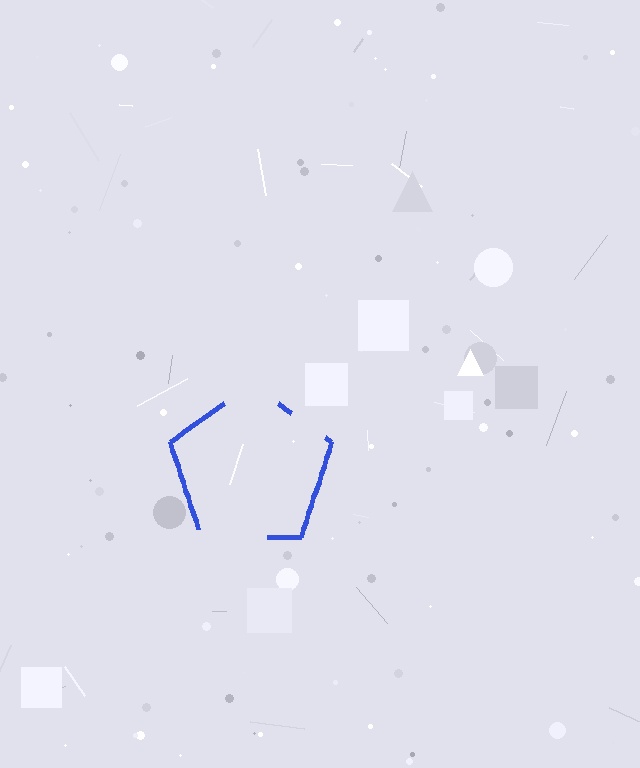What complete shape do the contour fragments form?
The contour fragments form a pentagon.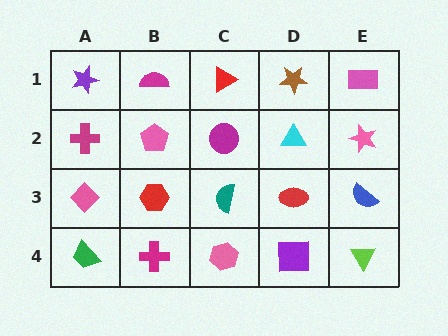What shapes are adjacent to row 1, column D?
A cyan triangle (row 2, column D), a red triangle (row 1, column C), a pink rectangle (row 1, column E).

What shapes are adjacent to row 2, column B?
A magenta semicircle (row 1, column B), a red hexagon (row 3, column B), a magenta cross (row 2, column A), a magenta circle (row 2, column C).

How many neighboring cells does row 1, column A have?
2.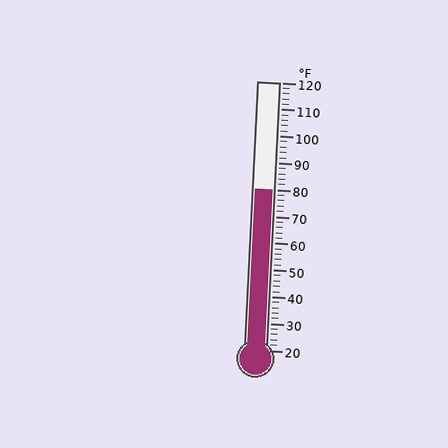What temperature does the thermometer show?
The thermometer shows approximately 80°F.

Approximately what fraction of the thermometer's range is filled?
The thermometer is filled to approximately 60% of its range.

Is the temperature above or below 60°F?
The temperature is above 60°F.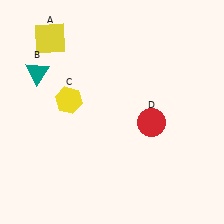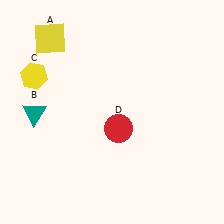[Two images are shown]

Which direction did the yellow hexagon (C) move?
The yellow hexagon (C) moved left.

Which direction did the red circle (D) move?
The red circle (D) moved left.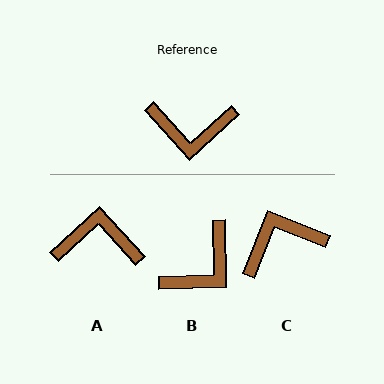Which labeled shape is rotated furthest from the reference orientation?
A, about 180 degrees away.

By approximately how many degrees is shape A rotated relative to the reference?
Approximately 180 degrees counter-clockwise.